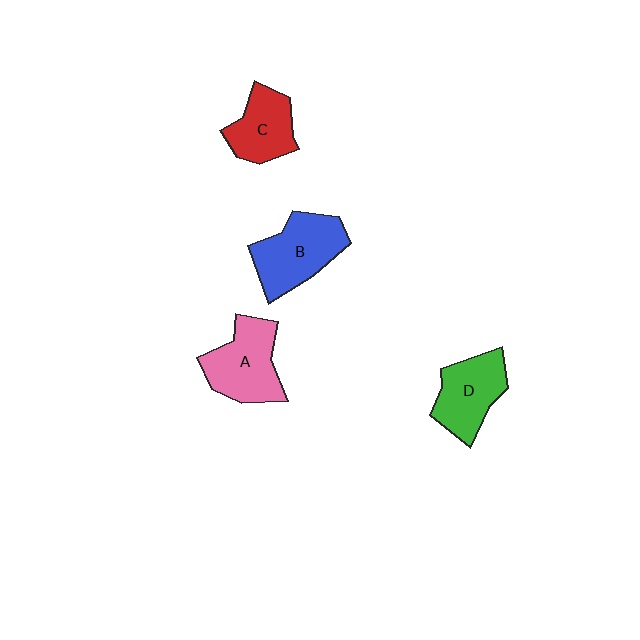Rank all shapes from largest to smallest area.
From largest to smallest: B (blue), A (pink), D (green), C (red).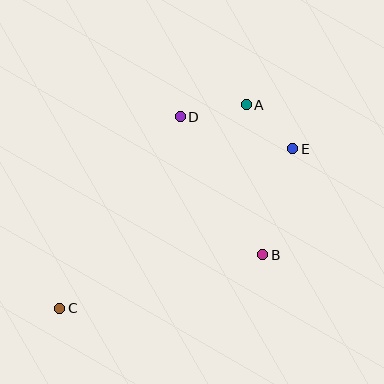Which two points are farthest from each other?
Points C and E are farthest from each other.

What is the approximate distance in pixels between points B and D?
The distance between B and D is approximately 161 pixels.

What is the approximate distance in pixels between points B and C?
The distance between B and C is approximately 210 pixels.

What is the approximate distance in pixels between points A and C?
The distance between A and C is approximately 276 pixels.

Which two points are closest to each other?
Points A and E are closest to each other.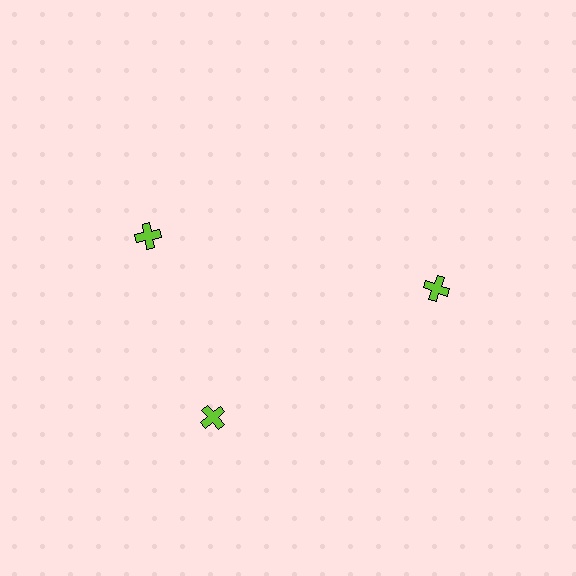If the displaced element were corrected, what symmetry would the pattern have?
It would have 3-fold rotational symmetry — the pattern would map onto itself every 120 degrees.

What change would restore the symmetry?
The symmetry would be restored by rotating it back into even spacing with its neighbors so that all 3 crosses sit at equal angles and equal distance from the center.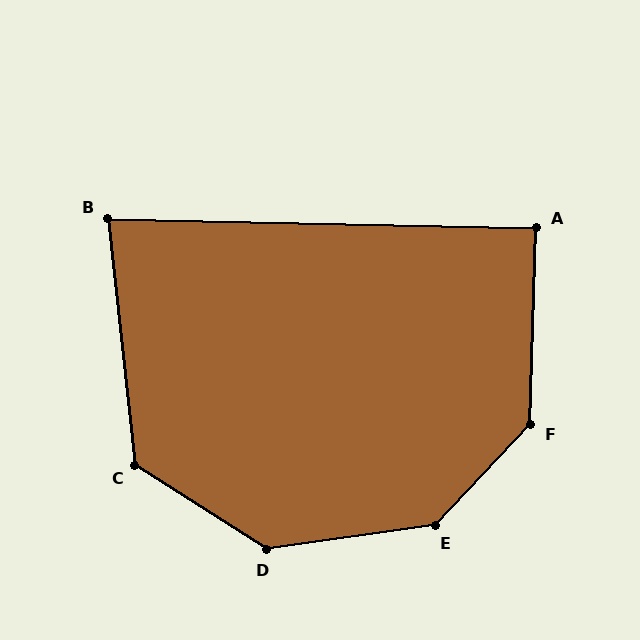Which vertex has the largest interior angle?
E, at approximately 142 degrees.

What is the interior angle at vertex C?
Approximately 129 degrees (obtuse).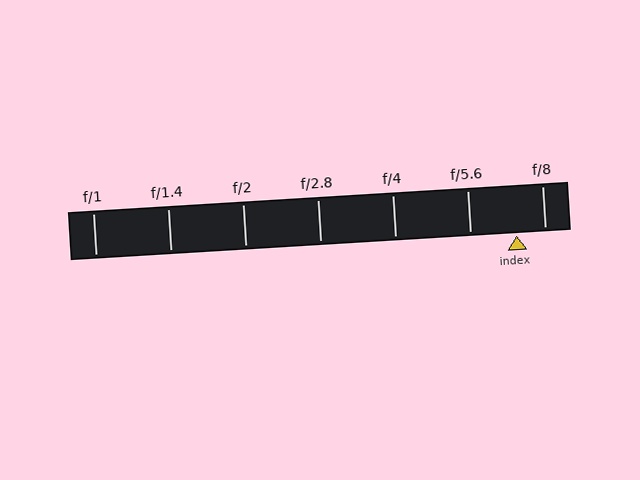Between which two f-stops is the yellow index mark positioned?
The index mark is between f/5.6 and f/8.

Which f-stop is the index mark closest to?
The index mark is closest to f/8.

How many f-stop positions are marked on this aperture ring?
There are 7 f-stop positions marked.